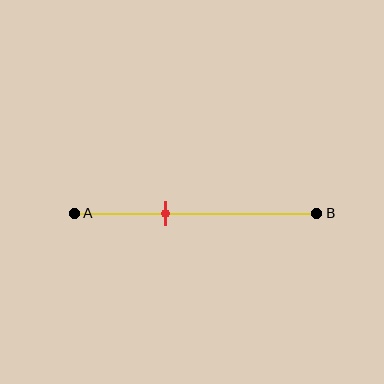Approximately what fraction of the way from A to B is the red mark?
The red mark is approximately 40% of the way from A to B.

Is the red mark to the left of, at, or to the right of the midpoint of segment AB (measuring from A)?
The red mark is to the left of the midpoint of segment AB.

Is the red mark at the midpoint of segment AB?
No, the mark is at about 40% from A, not at the 50% midpoint.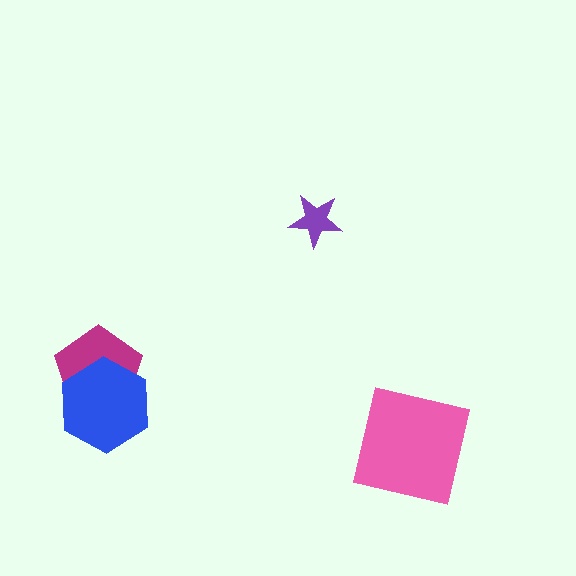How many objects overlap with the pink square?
0 objects overlap with the pink square.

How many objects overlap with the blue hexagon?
1 object overlaps with the blue hexagon.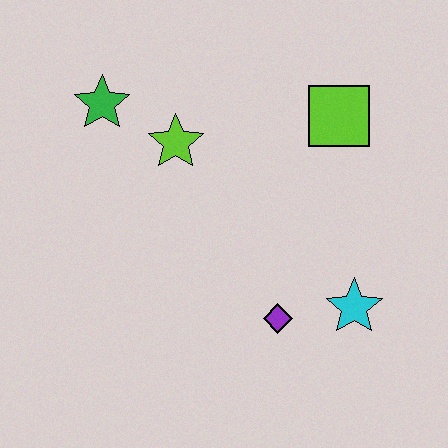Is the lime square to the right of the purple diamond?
Yes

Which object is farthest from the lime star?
The cyan star is farthest from the lime star.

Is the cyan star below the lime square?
Yes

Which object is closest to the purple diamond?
The cyan star is closest to the purple diamond.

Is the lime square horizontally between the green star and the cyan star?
Yes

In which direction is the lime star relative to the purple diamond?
The lime star is above the purple diamond.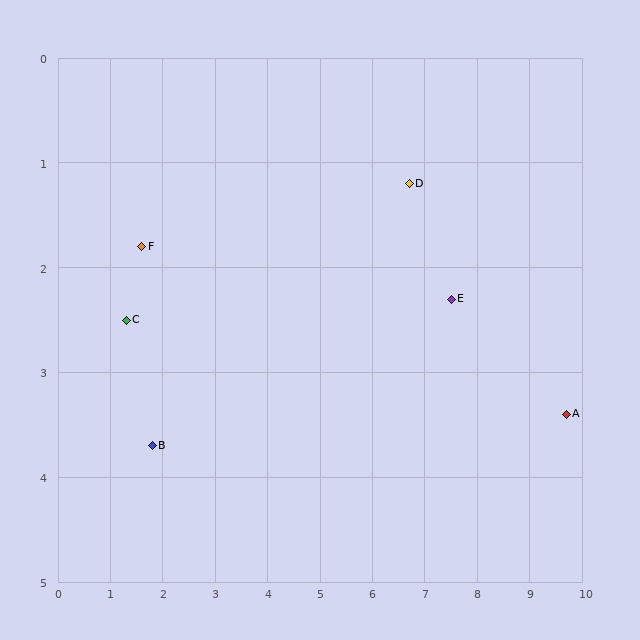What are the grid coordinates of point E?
Point E is at approximately (7.5, 2.3).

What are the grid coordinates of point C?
Point C is at approximately (1.3, 2.5).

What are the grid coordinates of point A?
Point A is at approximately (9.7, 3.4).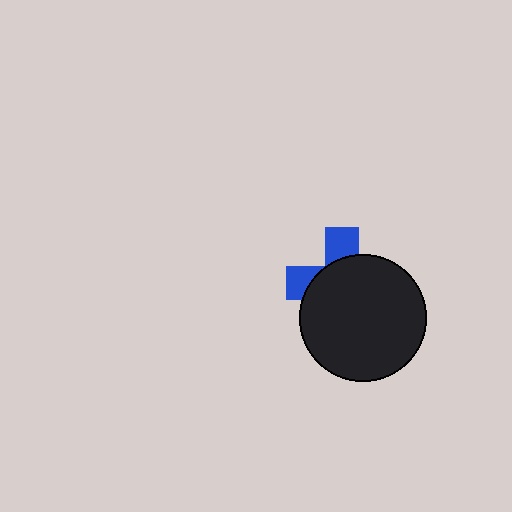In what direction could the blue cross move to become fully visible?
The blue cross could move toward the upper-left. That would shift it out from behind the black circle entirely.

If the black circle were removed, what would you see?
You would see the complete blue cross.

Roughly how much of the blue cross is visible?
A small part of it is visible (roughly 30%).